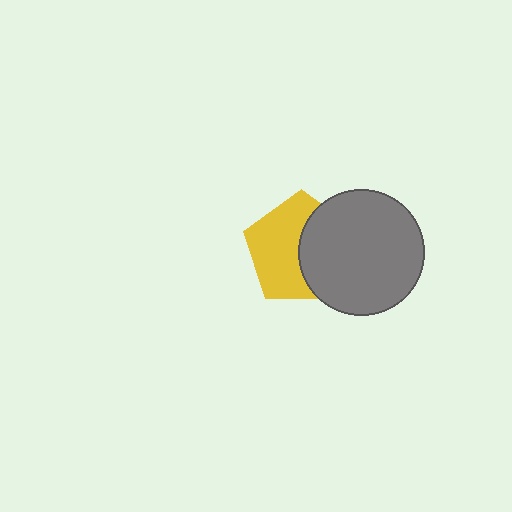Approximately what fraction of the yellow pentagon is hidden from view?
Roughly 44% of the yellow pentagon is hidden behind the gray circle.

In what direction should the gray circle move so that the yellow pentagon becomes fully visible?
The gray circle should move right. That is the shortest direction to clear the overlap and leave the yellow pentagon fully visible.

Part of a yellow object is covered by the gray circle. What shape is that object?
It is a pentagon.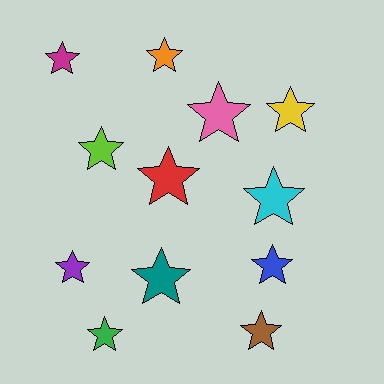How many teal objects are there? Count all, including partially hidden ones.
There is 1 teal object.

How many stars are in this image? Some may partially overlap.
There are 12 stars.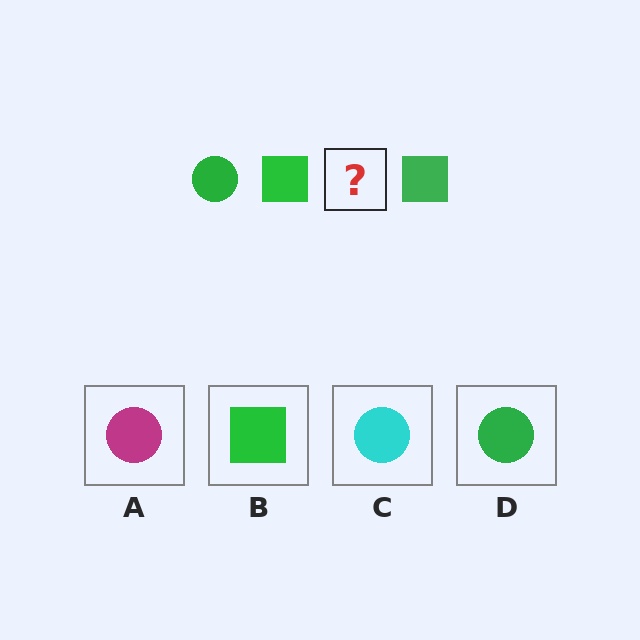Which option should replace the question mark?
Option D.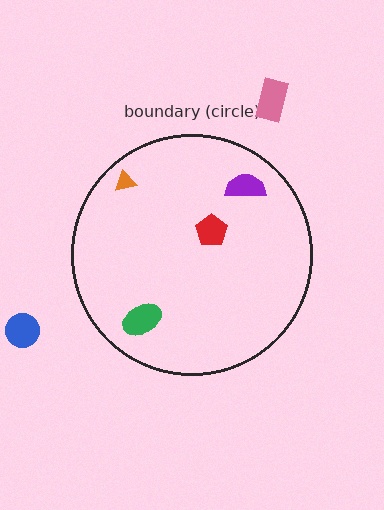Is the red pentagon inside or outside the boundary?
Inside.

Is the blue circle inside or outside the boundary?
Outside.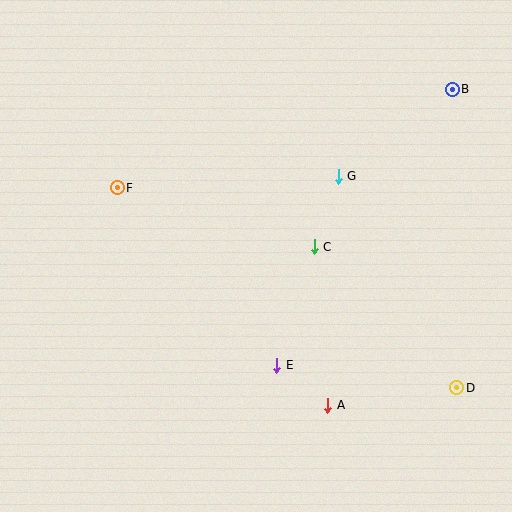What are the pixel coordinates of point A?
Point A is at (328, 405).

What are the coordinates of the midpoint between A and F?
The midpoint between A and F is at (223, 297).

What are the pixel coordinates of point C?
Point C is at (314, 247).